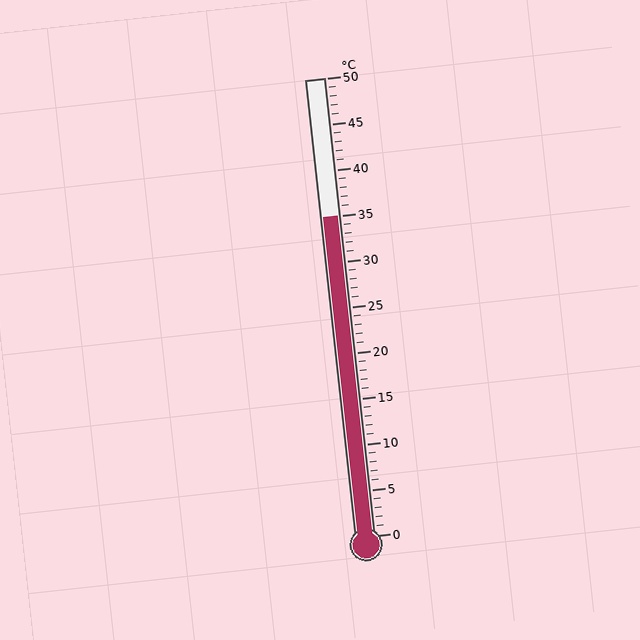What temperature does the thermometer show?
The thermometer shows approximately 35°C.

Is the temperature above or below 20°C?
The temperature is above 20°C.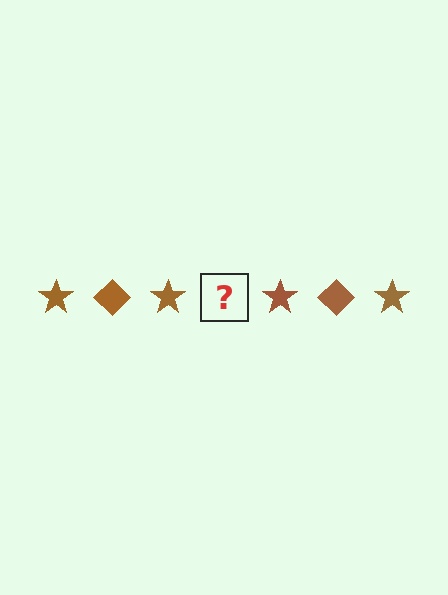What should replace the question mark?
The question mark should be replaced with a brown diamond.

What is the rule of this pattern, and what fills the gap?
The rule is that the pattern cycles through star, diamond shapes in brown. The gap should be filled with a brown diamond.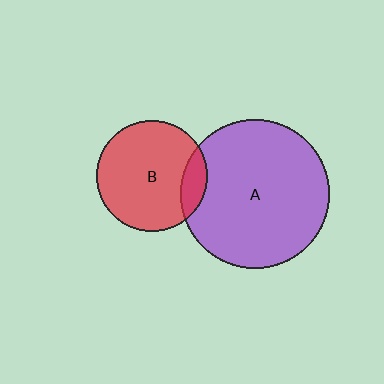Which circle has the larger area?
Circle A (purple).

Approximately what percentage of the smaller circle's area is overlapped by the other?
Approximately 15%.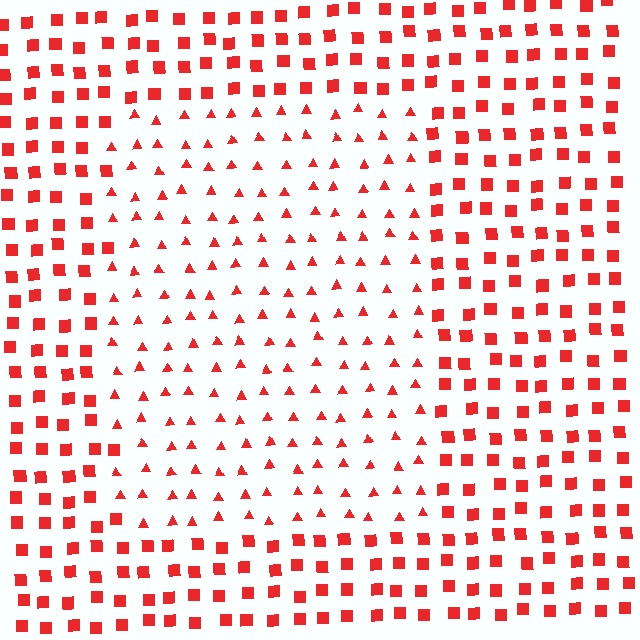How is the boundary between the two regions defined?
The boundary is defined by a change in element shape: triangles inside vs. squares outside. All elements share the same color and spacing.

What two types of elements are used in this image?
The image uses triangles inside the rectangle region and squares outside it.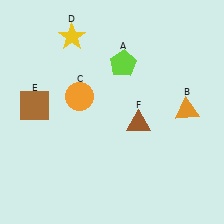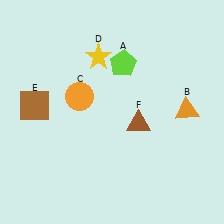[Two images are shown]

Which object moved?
The yellow star (D) moved right.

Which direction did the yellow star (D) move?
The yellow star (D) moved right.